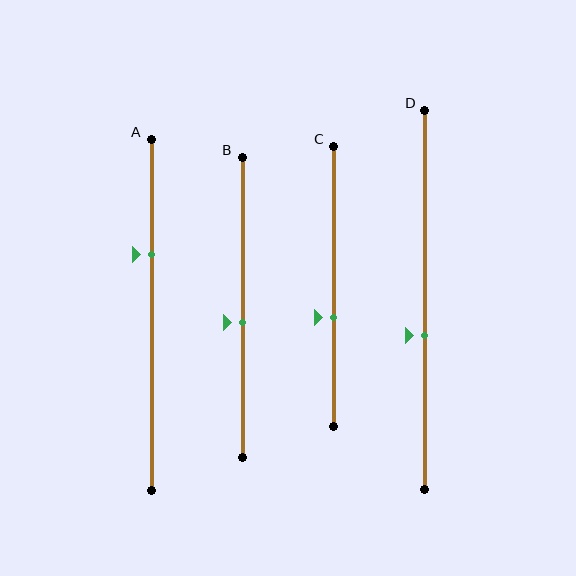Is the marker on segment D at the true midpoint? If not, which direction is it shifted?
No, the marker on segment D is shifted downward by about 9% of the segment length.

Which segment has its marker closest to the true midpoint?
Segment B has its marker closest to the true midpoint.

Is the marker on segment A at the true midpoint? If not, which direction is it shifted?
No, the marker on segment A is shifted upward by about 17% of the segment length.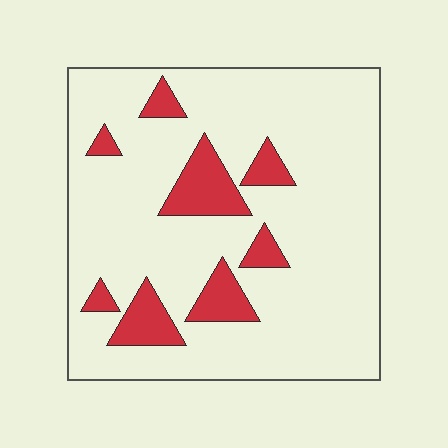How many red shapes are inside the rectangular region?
8.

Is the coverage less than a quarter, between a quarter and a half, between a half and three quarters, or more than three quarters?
Less than a quarter.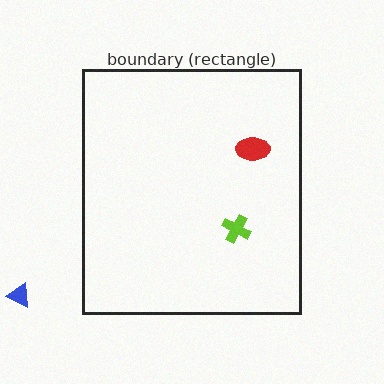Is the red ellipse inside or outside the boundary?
Inside.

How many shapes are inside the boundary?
2 inside, 1 outside.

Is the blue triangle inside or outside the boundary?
Outside.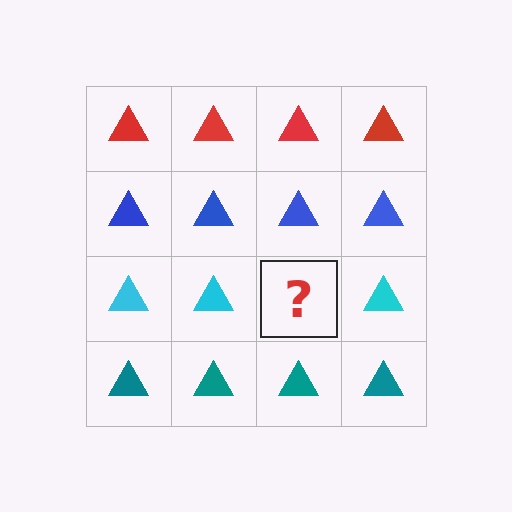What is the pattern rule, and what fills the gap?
The rule is that each row has a consistent color. The gap should be filled with a cyan triangle.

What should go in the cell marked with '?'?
The missing cell should contain a cyan triangle.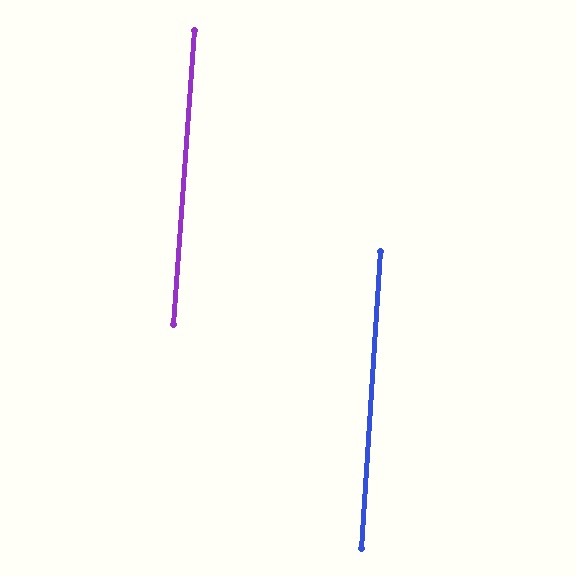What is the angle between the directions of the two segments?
Approximately 1 degree.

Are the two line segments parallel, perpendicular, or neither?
Parallel — their directions differ by only 0.6°.